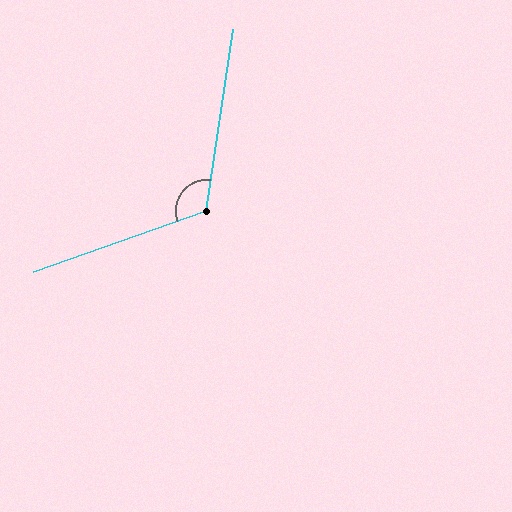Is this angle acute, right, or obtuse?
It is obtuse.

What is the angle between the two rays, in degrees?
Approximately 118 degrees.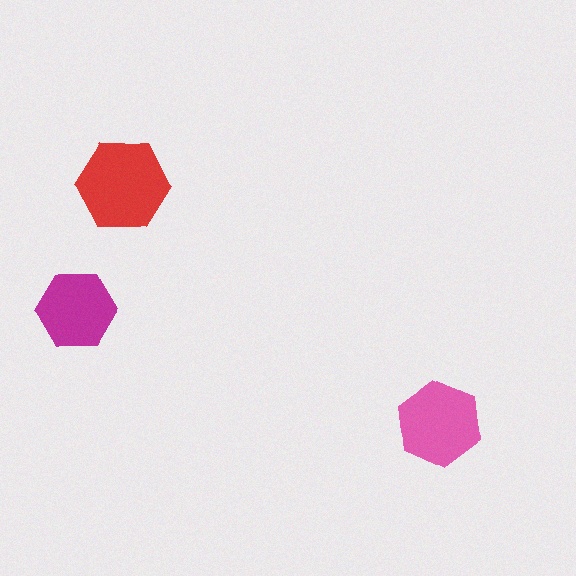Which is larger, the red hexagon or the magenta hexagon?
The red one.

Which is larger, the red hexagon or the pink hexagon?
The red one.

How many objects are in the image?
There are 3 objects in the image.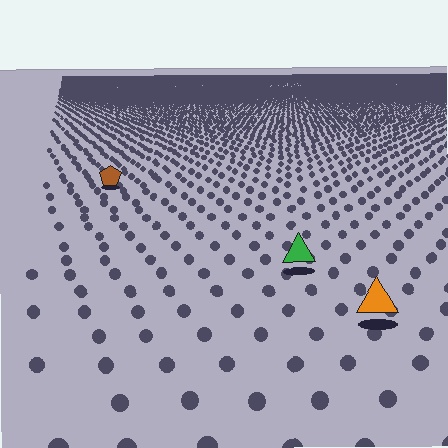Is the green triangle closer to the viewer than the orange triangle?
No. The orange triangle is closer — you can tell from the texture gradient: the ground texture is coarser near it.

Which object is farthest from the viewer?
The brown pentagon is farthest from the viewer. It appears smaller and the ground texture around it is denser.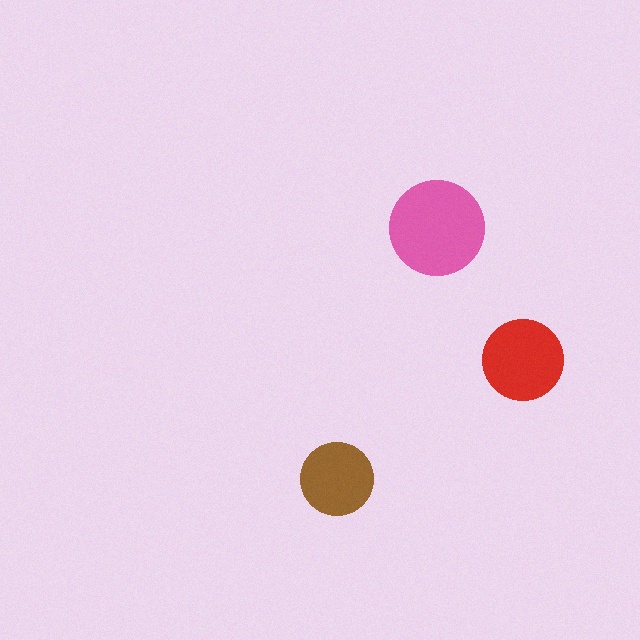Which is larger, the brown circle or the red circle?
The red one.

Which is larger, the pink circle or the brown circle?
The pink one.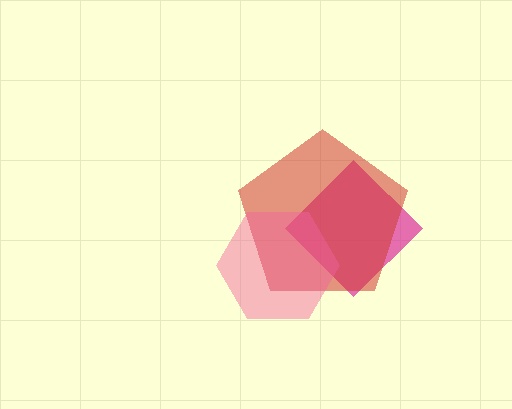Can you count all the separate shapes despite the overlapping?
Yes, there are 3 separate shapes.